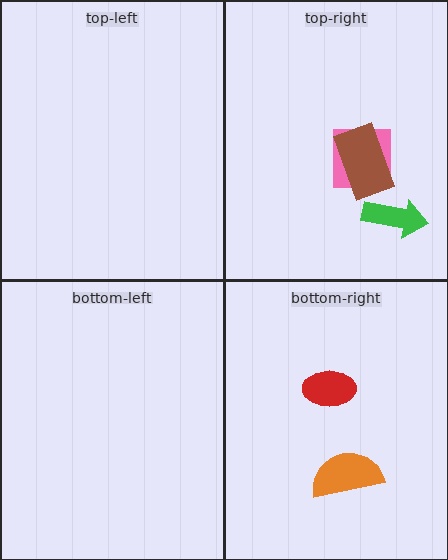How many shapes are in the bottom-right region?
2.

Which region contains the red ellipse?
The bottom-right region.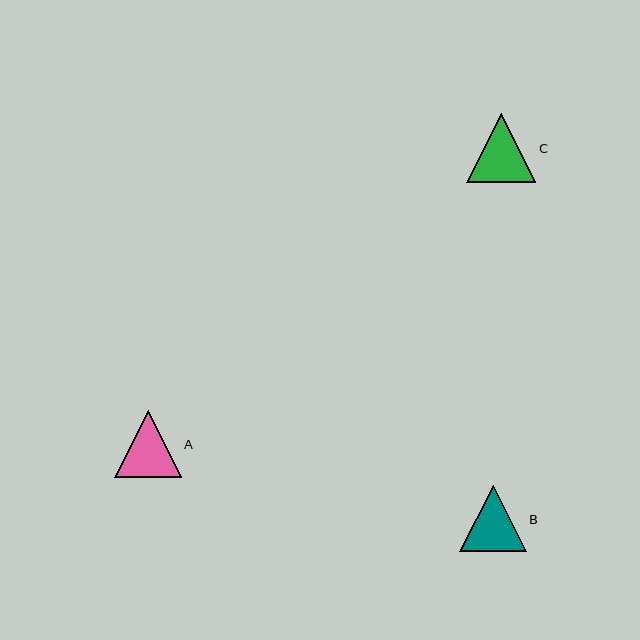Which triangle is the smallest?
Triangle B is the smallest with a size of approximately 66 pixels.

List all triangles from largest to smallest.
From largest to smallest: C, A, B.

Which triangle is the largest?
Triangle C is the largest with a size of approximately 69 pixels.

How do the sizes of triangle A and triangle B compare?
Triangle A and triangle B are approximately the same size.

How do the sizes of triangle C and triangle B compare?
Triangle C and triangle B are approximately the same size.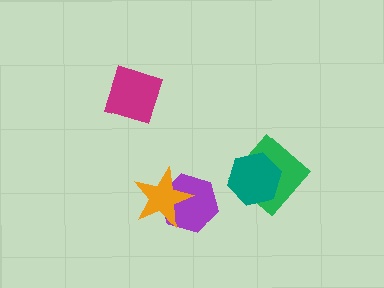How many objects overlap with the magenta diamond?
0 objects overlap with the magenta diamond.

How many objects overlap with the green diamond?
1 object overlaps with the green diamond.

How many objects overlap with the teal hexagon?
1 object overlaps with the teal hexagon.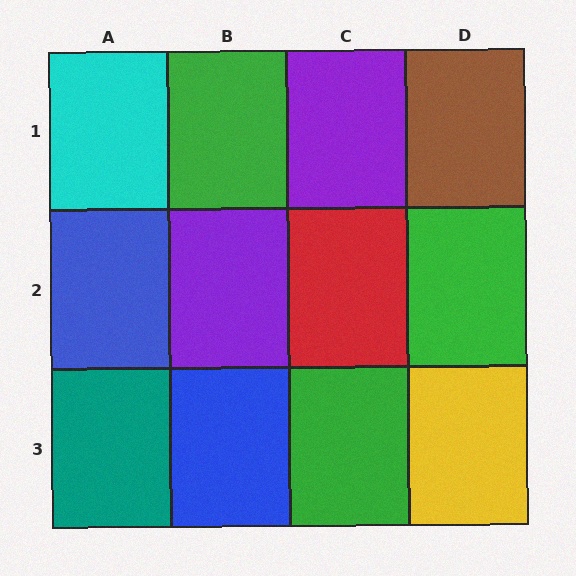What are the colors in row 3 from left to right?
Teal, blue, green, yellow.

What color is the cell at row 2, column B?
Purple.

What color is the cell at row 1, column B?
Green.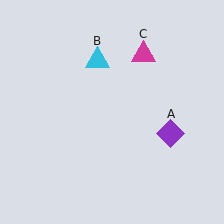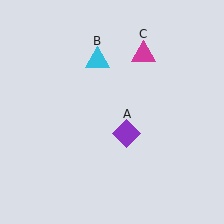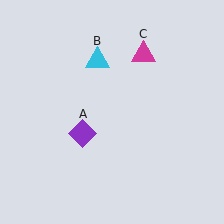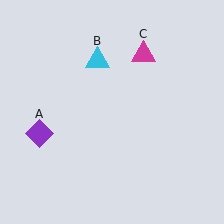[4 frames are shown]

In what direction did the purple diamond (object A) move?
The purple diamond (object A) moved left.